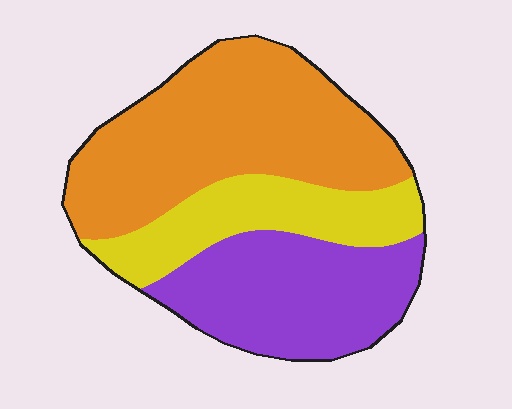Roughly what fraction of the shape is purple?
Purple takes up about one third (1/3) of the shape.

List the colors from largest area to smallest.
From largest to smallest: orange, purple, yellow.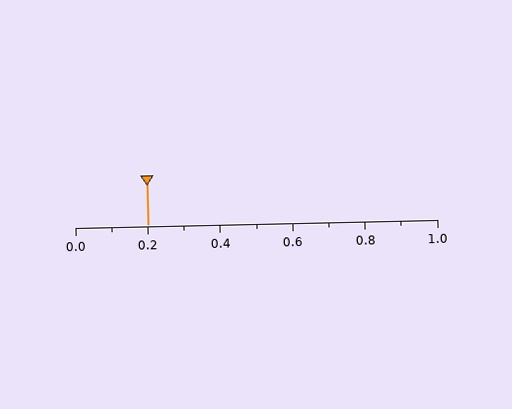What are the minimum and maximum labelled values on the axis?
The axis runs from 0.0 to 1.0.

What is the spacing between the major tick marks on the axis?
The major ticks are spaced 0.2 apart.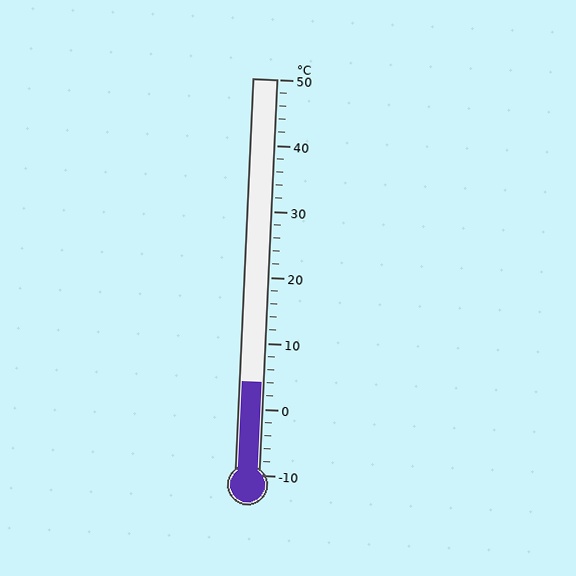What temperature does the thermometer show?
The thermometer shows approximately 4°C.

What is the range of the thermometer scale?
The thermometer scale ranges from -10°C to 50°C.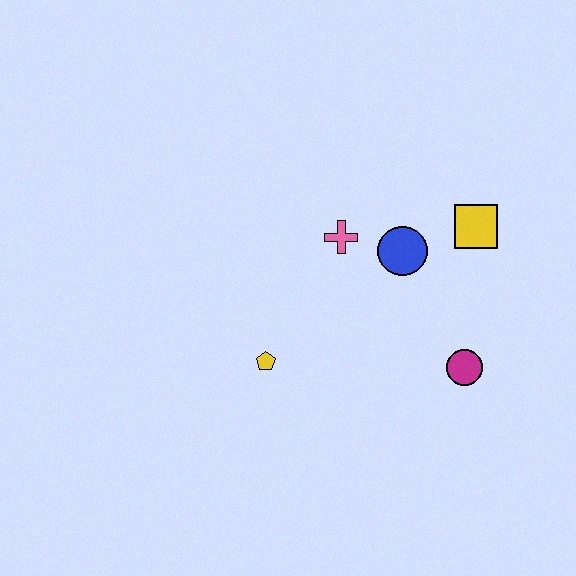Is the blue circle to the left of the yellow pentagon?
No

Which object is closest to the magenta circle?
The blue circle is closest to the magenta circle.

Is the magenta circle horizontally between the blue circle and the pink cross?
No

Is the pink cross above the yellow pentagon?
Yes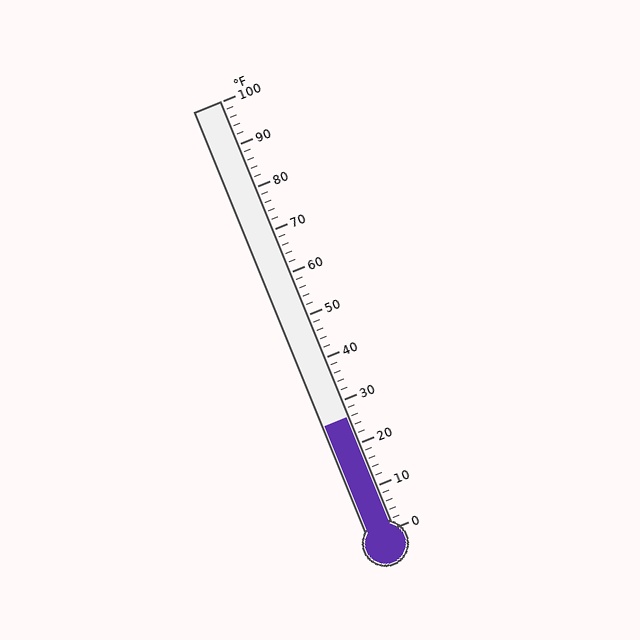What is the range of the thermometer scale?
The thermometer scale ranges from 0°F to 100°F.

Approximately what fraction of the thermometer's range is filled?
The thermometer is filled to approximately 25% of its range.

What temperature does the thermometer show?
The thermometer shows approximately 26°F.